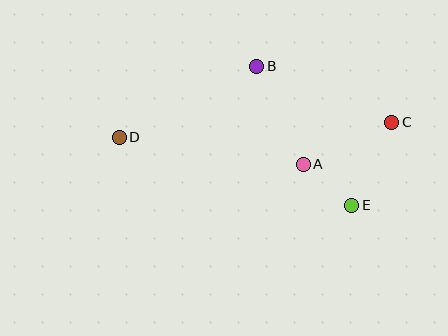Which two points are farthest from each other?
Points C and D are farthest from each other.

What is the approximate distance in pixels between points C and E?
The distance between C and E is approximately 92 pixels.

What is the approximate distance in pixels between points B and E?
The distance between B and E is approximately 168 pixels.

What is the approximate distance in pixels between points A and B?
The distance between A and B is approximately 109 pixels.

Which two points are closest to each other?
Points A and E are closest to each other.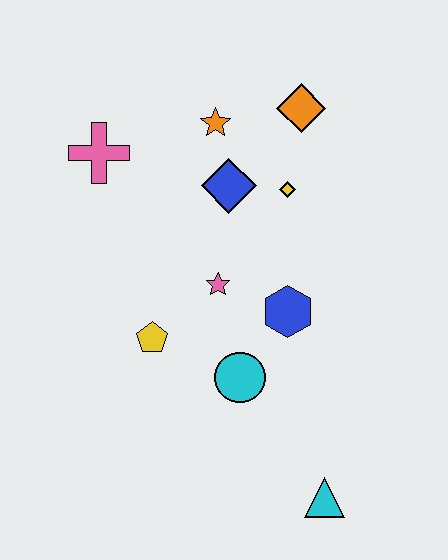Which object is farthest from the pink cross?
The cyan triangle is farthest from the pink cross.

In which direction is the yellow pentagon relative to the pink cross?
The yellow pentagon is below the pink cross.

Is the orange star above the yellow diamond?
Yes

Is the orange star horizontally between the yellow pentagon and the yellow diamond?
Yes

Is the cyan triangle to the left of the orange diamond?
No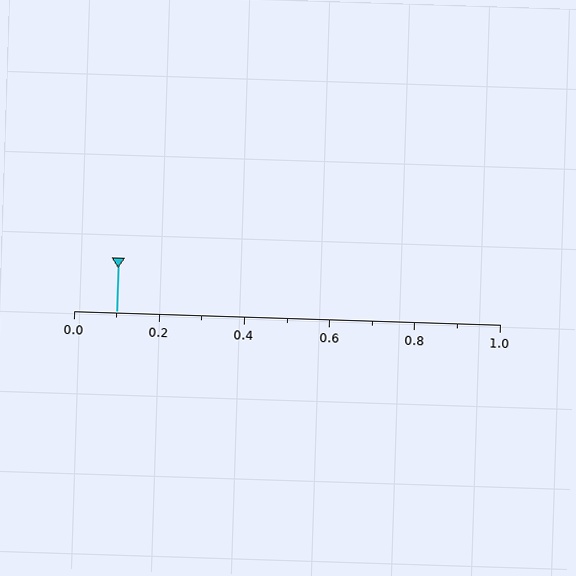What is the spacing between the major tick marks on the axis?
The major ticks are spaced 0.2 apart.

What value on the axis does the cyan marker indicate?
The marker indicates approximately 0.1.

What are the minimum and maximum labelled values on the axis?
The axis runs from 0.0 to 1.0.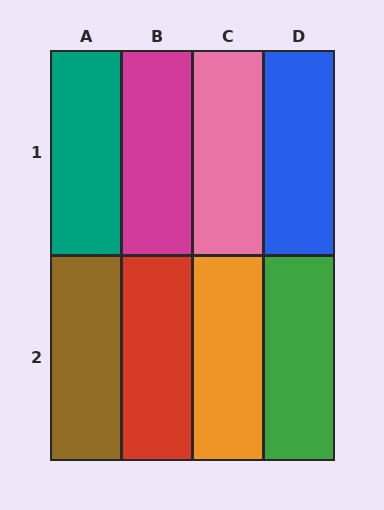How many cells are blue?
1 cell is blue.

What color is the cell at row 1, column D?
Blue.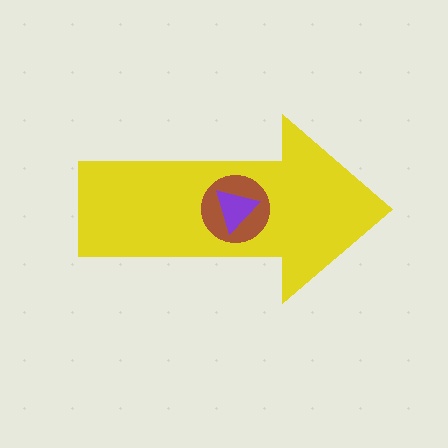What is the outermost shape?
The yellow arrow.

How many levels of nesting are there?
3.